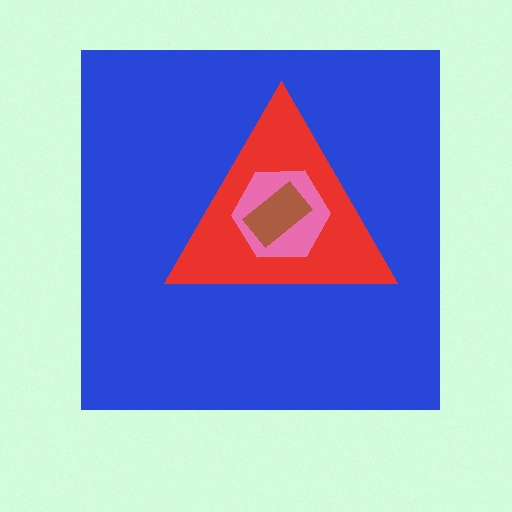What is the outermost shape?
The blue square.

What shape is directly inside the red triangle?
The pink hexagon.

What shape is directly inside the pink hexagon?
The brown rectangle.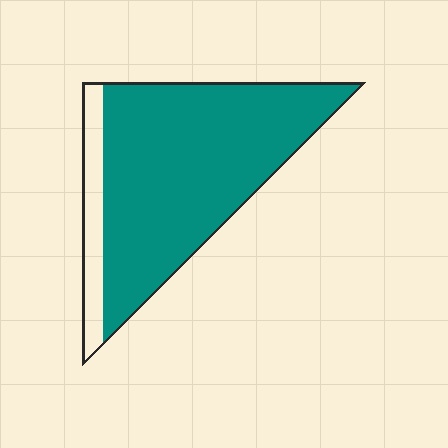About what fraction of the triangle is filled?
About seven eighths (7/8).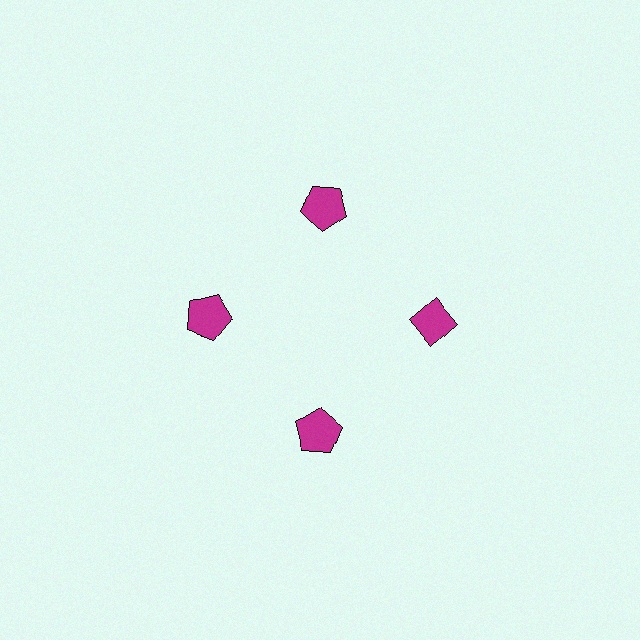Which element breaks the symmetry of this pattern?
The magenta diamond at roughly the 3 o'clock position breaks the symmetry. All other shapes are magenta pentagons.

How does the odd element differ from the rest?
It has a different shape: diamond instead of pentagon.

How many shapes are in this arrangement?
There are 4 shapes arranged in a ring pattern.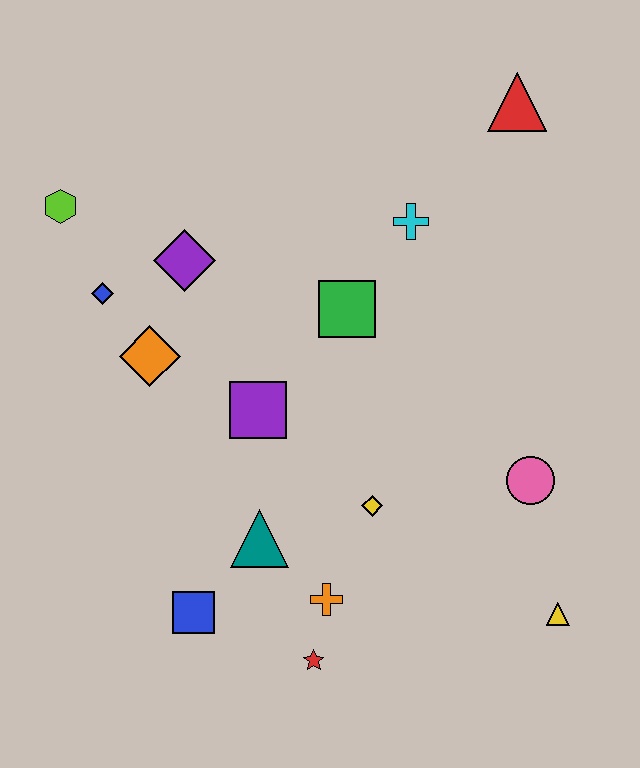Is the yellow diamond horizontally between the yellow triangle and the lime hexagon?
Yes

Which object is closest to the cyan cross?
The green square is closest to the cyan cross.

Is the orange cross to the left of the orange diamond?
No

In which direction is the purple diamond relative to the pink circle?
The purple diamond is to the left of the pink circle.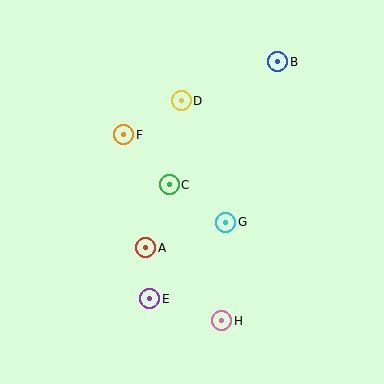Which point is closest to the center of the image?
Point C at (169, 185) is closest to the center.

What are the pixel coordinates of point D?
Point D is at (181, 101).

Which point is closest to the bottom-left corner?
Point E is closest to the bottom-left corner.